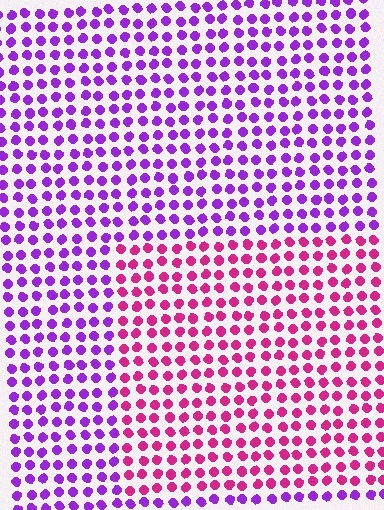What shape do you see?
I see a rectangle.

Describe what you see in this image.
The image is filled with small purple elements in a uniform arrangement. A rectangle-shaped region is visible where the elements are tinted to a slightly different hue, forming a subtle color boundary.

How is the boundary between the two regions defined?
The boundary is defined purely by a slight shift in hue (about 46 degrees). Spacing, size, and orientation are identical on both sides.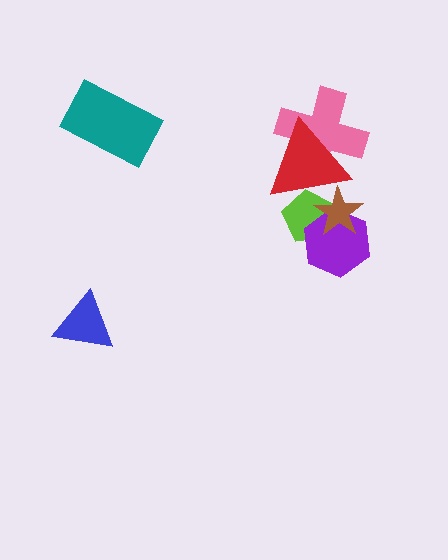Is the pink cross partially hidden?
Yes, it is partially covered by another shape.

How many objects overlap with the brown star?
3 objects overlap with the brown star.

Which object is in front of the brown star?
The red triangle is in front of the brown star.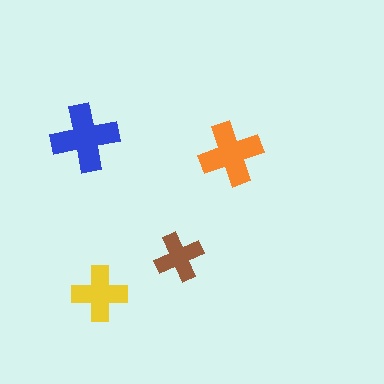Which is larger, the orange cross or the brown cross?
The orange one.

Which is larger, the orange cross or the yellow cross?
The orange one.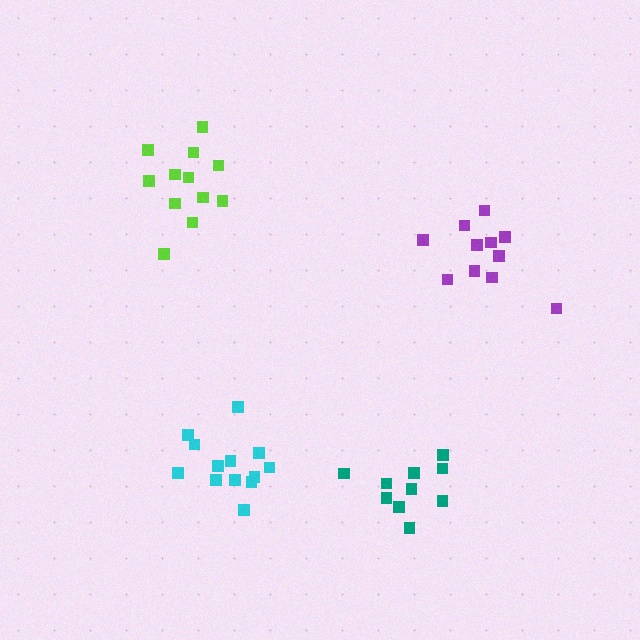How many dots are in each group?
Group 1: 10 dots, Group 2: 13 dots, Group 3: 12 dots, Group 4: 11 dots (46 total).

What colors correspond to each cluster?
The clusters are colored: teal, cyan, lime, purple.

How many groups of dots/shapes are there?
There are 4 groups.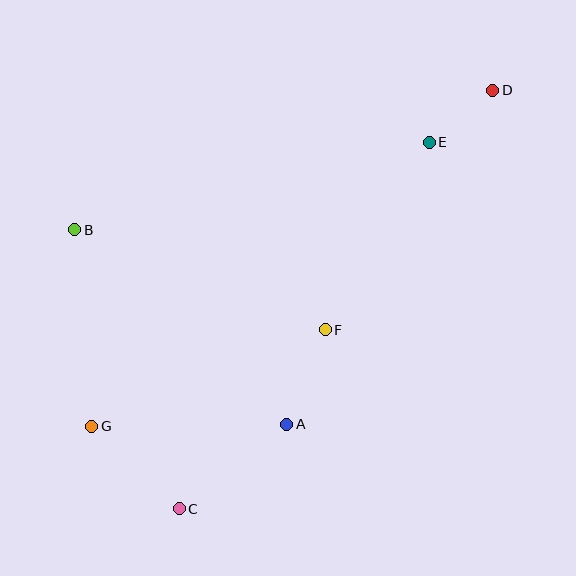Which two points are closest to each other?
Points D and E are closest to each other.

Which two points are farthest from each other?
Points D and G are farthest from each other.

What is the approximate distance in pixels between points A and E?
The distance between A and E is approximately 316 pixels.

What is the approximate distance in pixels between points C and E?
The distance between C and E is approximately 443 pixels.